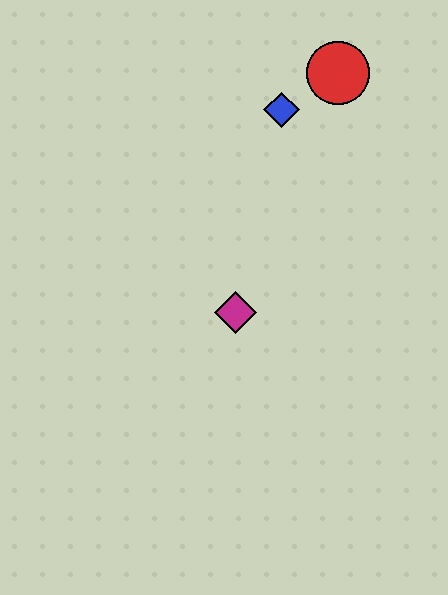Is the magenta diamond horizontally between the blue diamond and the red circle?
No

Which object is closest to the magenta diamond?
The blue diamond is closest to the magenta diamond.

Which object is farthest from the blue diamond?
The magenta diamond is farthest from the blue diamond.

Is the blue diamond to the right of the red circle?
No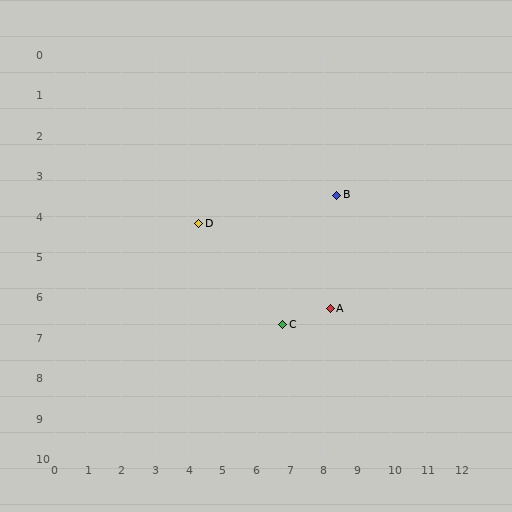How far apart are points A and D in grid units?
Points A and D are about 4.4 grid units apart.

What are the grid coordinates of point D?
Point D is at approximately (4.3, 4.2).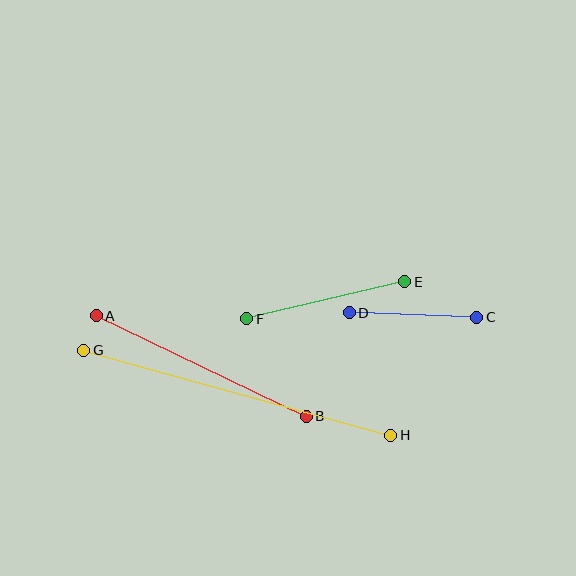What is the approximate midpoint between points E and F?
The midpoint is at approximately (326, 300) pixels.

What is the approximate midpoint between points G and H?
The midpoint is at approximately (237, 393) pixels.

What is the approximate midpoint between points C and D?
The midpoint is at approximately (413, 315) pixels.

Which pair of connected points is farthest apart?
Points G and H are farthest apart.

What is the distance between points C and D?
The distance is approximately 128 pixels.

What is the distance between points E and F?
The distance is approximately 162 pixels.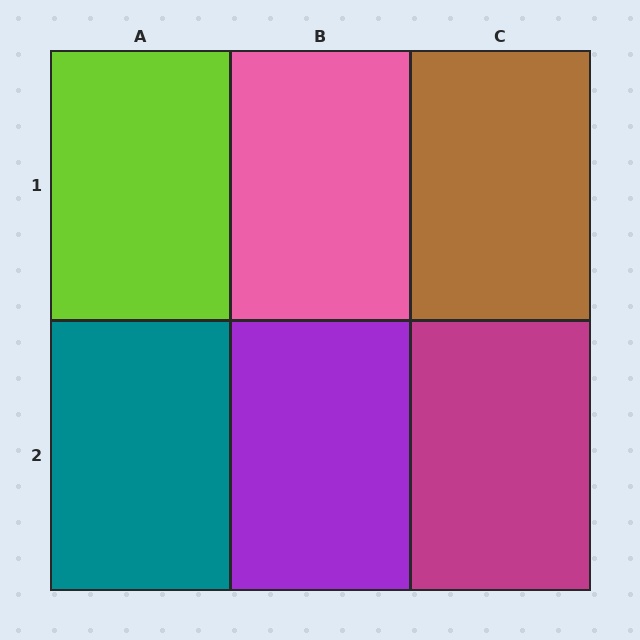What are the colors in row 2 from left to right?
Teal, purple, magenta.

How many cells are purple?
1 cell is purple.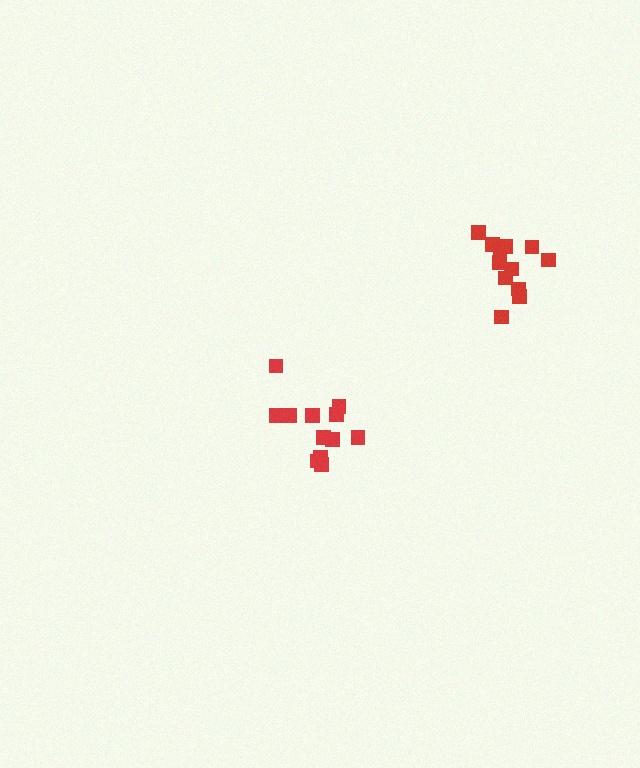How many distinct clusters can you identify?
There are 2 distinct clusters.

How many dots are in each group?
Group 1: 12 dots, Group 2: 12 dots (24 total).